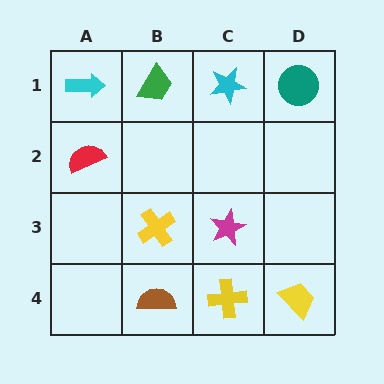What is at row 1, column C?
A cyan star.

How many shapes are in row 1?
4 shapes.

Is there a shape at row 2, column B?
No, that cell is empty.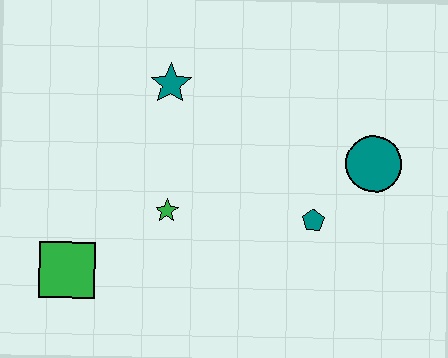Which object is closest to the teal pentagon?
The teal circle is closest to the teal pentagon.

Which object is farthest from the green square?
The teal circle is farthest from the green square.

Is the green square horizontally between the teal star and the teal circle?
No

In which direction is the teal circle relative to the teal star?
The teal circle is to the right of the teal star.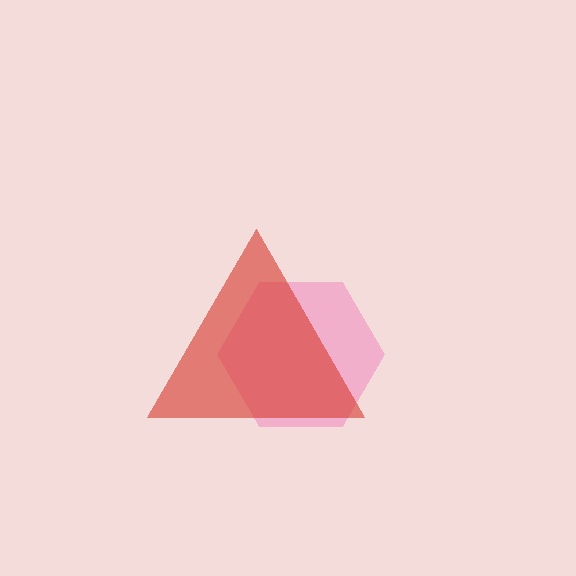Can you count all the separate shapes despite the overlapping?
Yes, there are 2 separate shapes.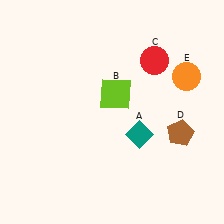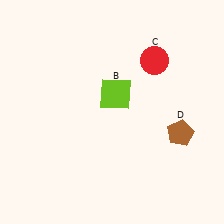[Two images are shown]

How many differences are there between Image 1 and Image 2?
There are 2 differences between the two images.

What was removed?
The orange circle (E), the teal diamond (A) were removed in Image 2.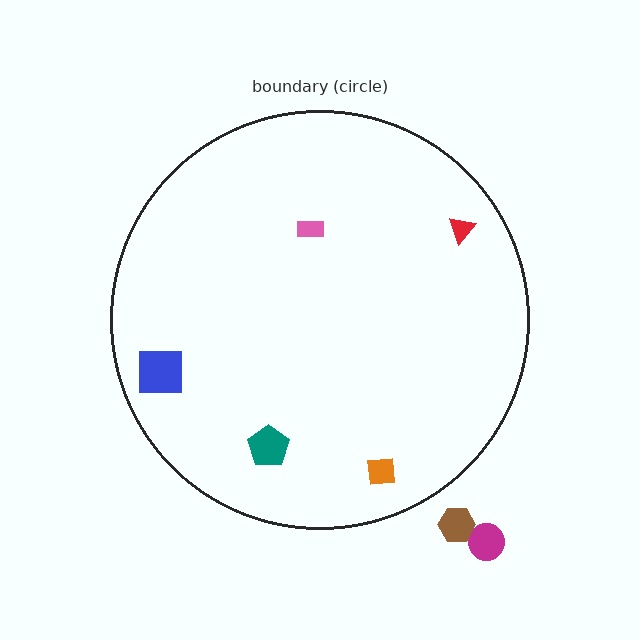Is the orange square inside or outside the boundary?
Inside.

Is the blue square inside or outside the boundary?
Inside.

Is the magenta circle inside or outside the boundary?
Outside.